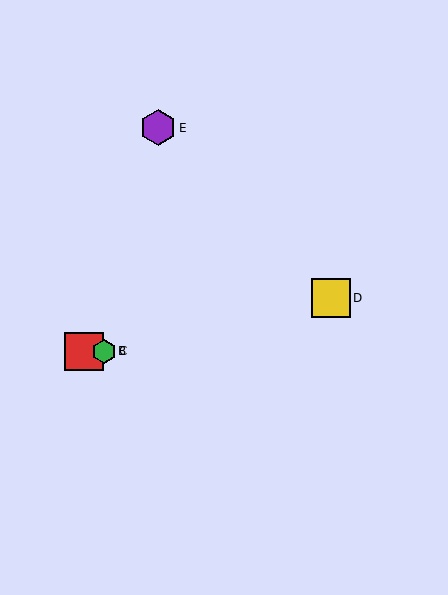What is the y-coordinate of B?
Object B is at y≈351.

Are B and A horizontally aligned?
Yes, both are at y≈351.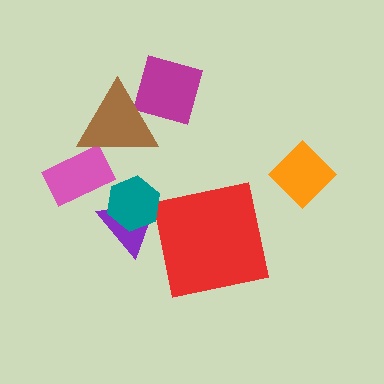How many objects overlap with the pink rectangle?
1 object overlaps with the pink rectangle.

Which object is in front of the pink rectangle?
The brown triangle is in front of the pink rectangle.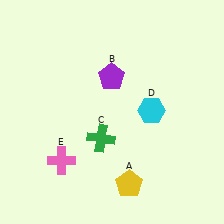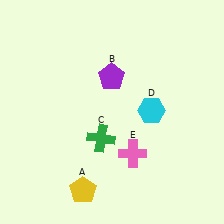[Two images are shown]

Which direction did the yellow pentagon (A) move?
The yellow pentagon (A) moved left.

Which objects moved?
The objects that moved are: the yellow pentagon (A), the pink cross (E).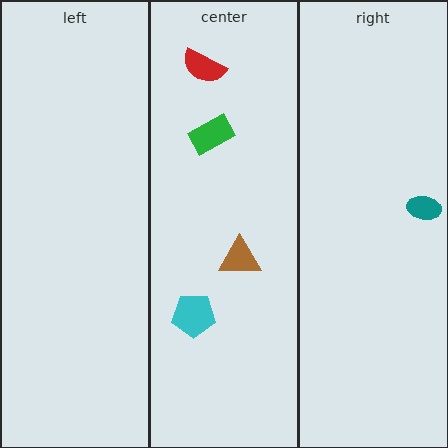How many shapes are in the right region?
1.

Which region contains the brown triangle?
The center region.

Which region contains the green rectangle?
The center region.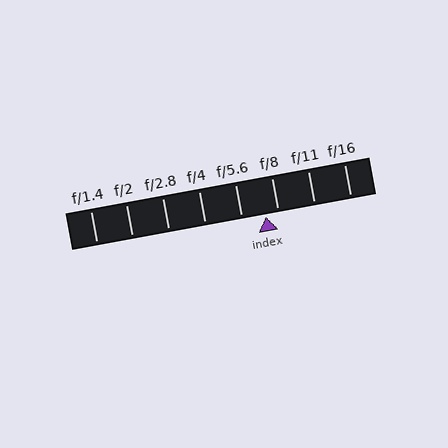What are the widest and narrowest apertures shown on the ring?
The widest aperture shown is f/1.4 and the narrowest is f/16.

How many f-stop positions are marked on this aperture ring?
There are 8 f-stop positions marked.